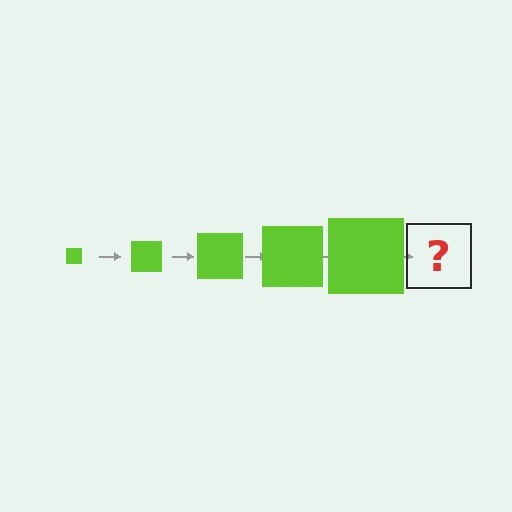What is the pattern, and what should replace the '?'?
The pattern is that the square gets progressively larger each step. The '?' should be a lime square, larger than the previous one.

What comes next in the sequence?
The next element should be a lime square, larger than the previous one.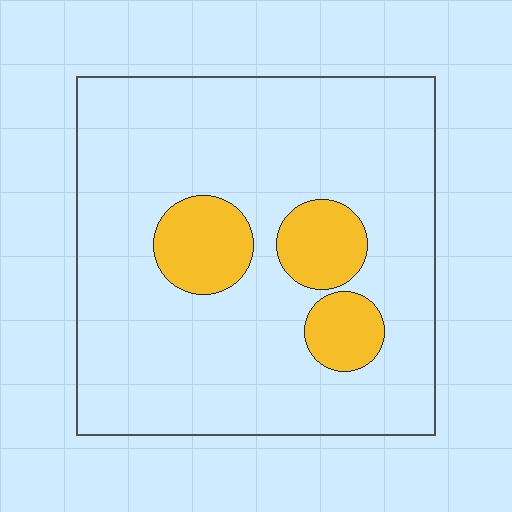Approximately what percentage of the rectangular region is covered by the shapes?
Approximately 15%.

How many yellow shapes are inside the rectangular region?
3.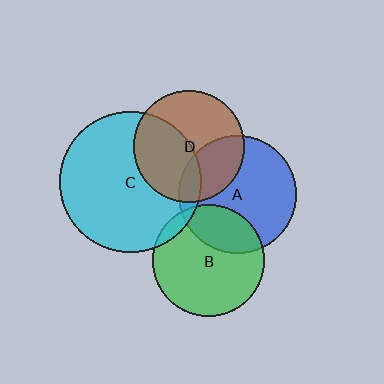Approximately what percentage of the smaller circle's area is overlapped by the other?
Approximately 45%.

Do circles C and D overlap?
Yes.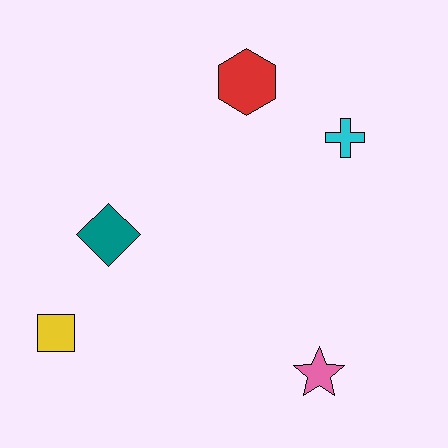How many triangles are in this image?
There are no triangles.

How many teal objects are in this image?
There is 1 teal object.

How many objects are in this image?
There are 5 objects.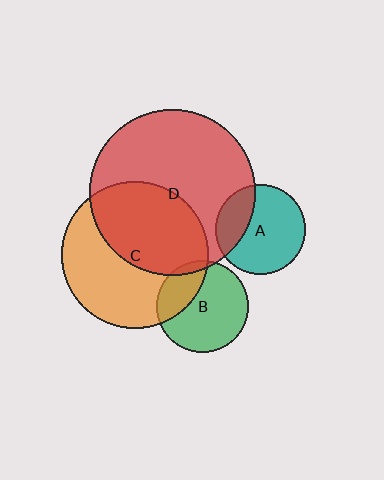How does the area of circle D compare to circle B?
Approximately 3.3 times.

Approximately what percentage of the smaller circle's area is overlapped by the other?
Approximately 30%.